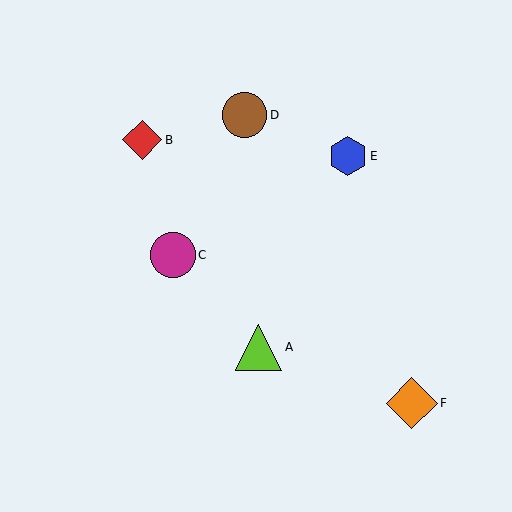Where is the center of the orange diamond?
The center of the orange diamond is at (412, 403).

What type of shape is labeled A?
Shape A is a lime triangle.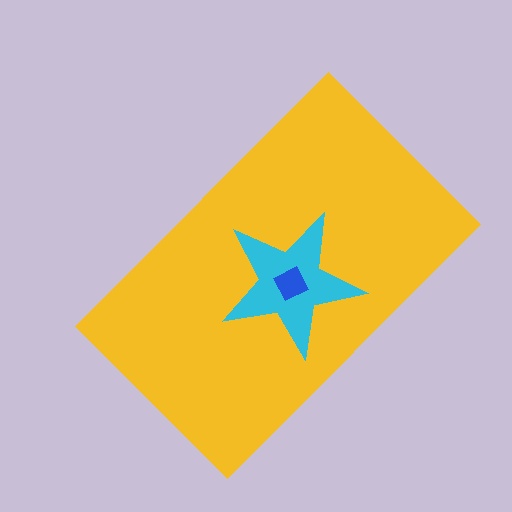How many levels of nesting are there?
3.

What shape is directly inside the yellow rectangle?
The cyan star.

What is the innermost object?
The blue square.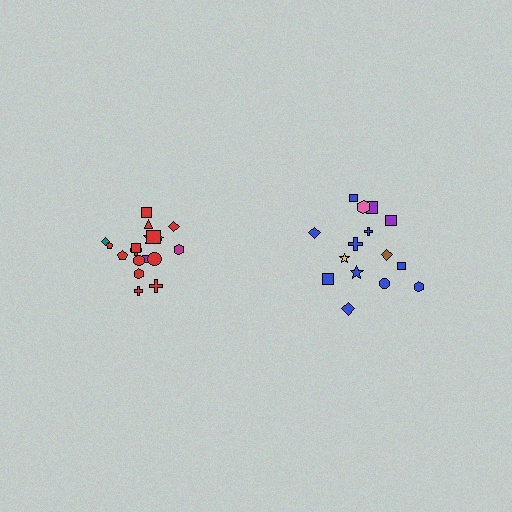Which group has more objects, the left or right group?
The left group.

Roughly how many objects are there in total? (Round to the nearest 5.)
Roughly 35 objects in total.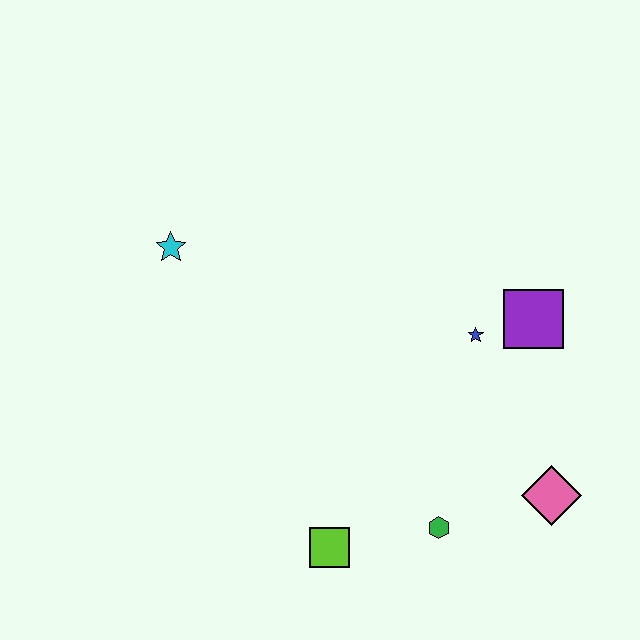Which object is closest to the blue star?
The purple square is closest to the blue star.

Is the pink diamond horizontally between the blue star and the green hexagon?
No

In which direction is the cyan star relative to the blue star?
The cyan star is to the left of the blue star.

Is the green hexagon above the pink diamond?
No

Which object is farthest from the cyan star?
The pink diamond is farthest from the cyan star.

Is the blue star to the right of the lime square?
Yes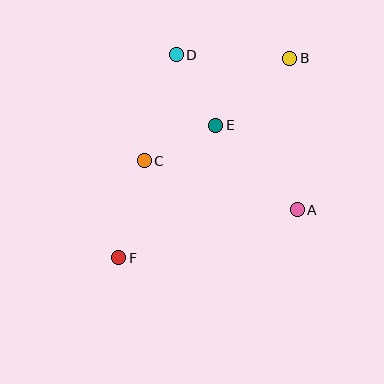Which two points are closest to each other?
Points C and E are closest to each other.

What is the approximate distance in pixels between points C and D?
The distance between C and D is approximately 111 pixels.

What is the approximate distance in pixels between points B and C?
The distance between B and C is approximately 178 pixels.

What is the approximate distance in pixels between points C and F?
The distance between C and F is approximately 100 pixels.